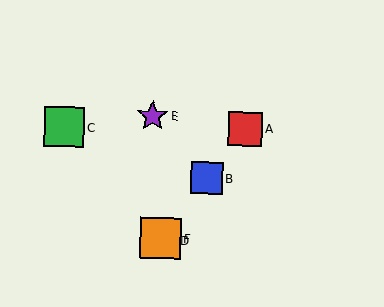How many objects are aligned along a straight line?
4 objects (A, B, D, F) are aligned along a straight line.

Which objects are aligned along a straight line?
Objects A, B, D, F are aligned along a straight line.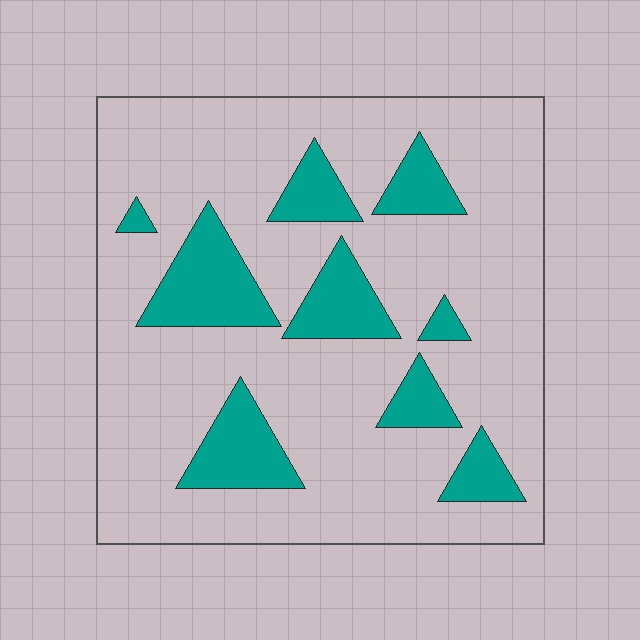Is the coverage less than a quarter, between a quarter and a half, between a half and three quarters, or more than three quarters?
Less than a quarter.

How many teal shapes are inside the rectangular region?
9.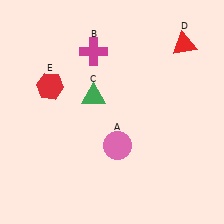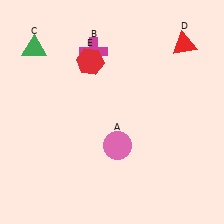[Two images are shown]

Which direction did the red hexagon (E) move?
The red hexagon (E) moved right.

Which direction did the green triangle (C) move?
The green triangle (C) moved left.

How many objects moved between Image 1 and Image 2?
2 objects moved between the two images.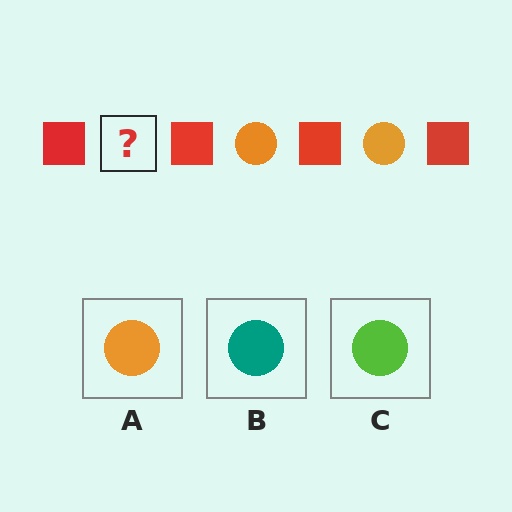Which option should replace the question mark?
Option A.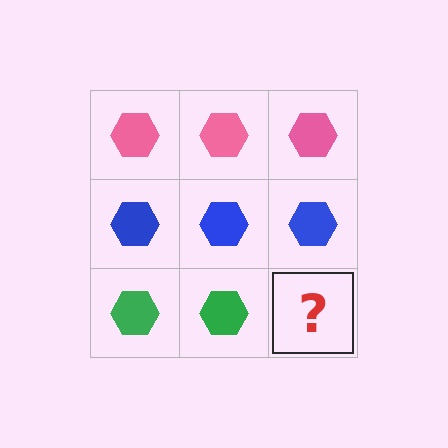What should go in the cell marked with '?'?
The missing cell should contain a green hexagon.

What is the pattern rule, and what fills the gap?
The rule is that each row has a consistent color. The gap should be filled with a green hexagon.